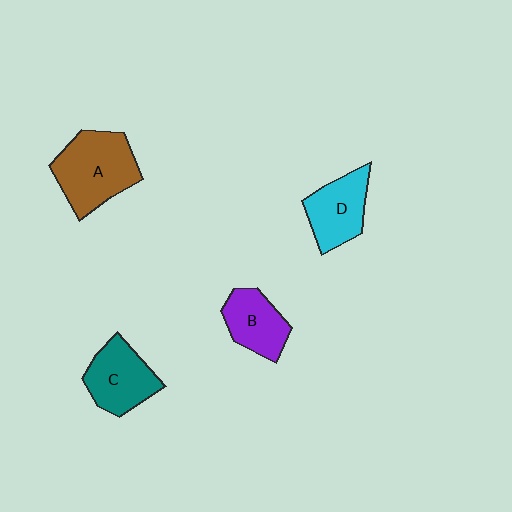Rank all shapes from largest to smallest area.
From largest to smallest: A (brown), C (teal), D (cyan), B (purple).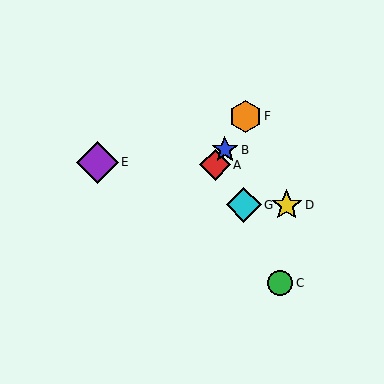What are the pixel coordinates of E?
Object E is at (97, 162).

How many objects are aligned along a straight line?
3 objects (A, B, F) are aligned along a straight line.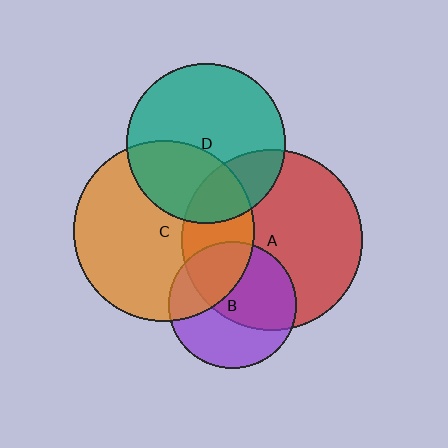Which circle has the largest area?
Circle A (red).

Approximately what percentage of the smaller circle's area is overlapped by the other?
Approximately 30%.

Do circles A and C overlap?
Yes.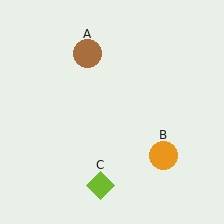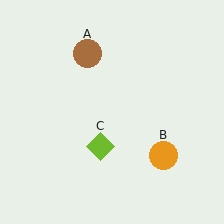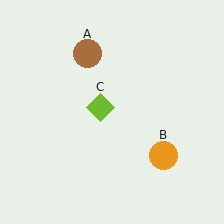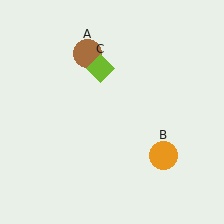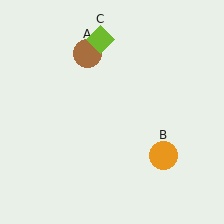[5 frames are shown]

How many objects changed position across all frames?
1 object changed position: lime diamond (object C).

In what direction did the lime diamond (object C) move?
The lime diamond (object C) moved up.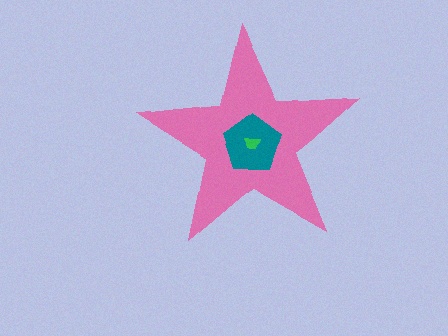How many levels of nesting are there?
3.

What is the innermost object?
The green trapezoid.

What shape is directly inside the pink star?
The teal pentagon.